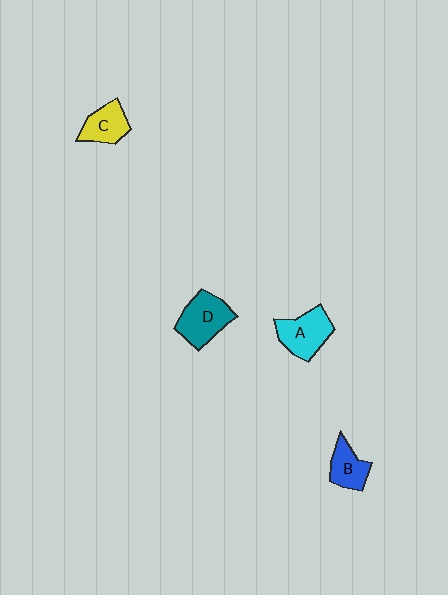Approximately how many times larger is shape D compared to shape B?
Approximately 1.4 times.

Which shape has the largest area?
Shape D (teal).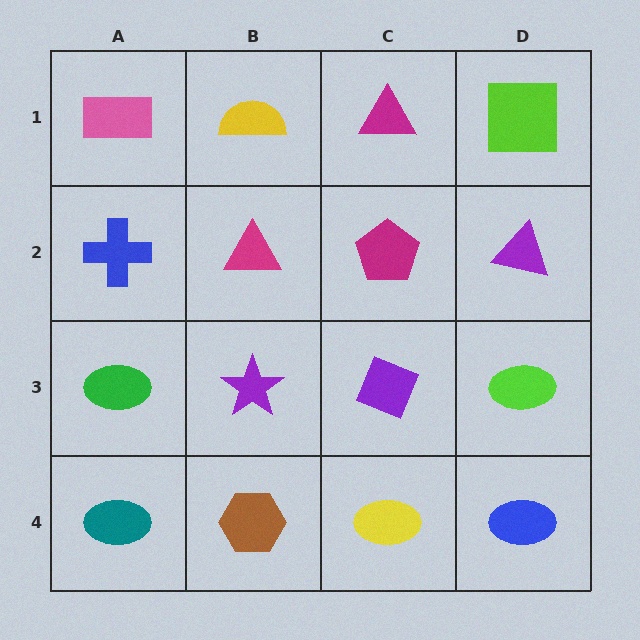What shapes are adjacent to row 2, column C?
A magenta triangle (row 1, column C), a purple diamond (row 3, column C), a magenta triangle (row 2, column B), a purple triangle (row 2, column D).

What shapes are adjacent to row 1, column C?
A magenta pentagon (row 2, column C), a yellow semicircle (row 1, column B), a lime square (row 1, column D).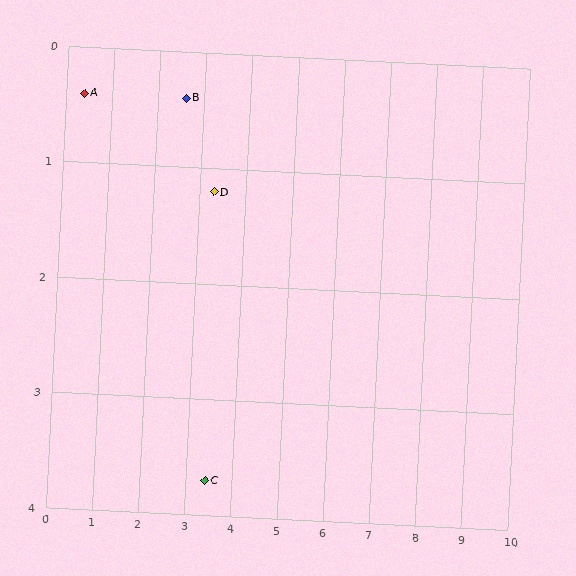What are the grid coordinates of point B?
Point B is at approximately (2.6, 0.4).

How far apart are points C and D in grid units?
Points C and D are about 2.5 grid units apart.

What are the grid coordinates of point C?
Point C is at approximately (3.4, 3.7).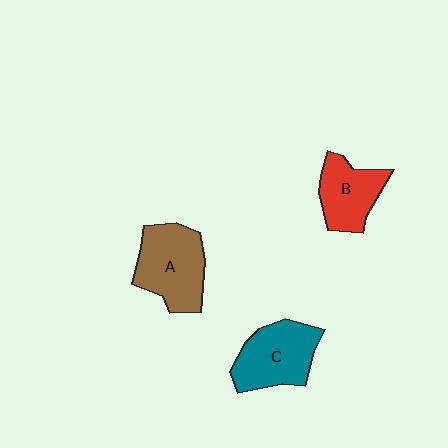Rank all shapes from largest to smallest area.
From largest to smallest: A (brown), C (teal), B (red).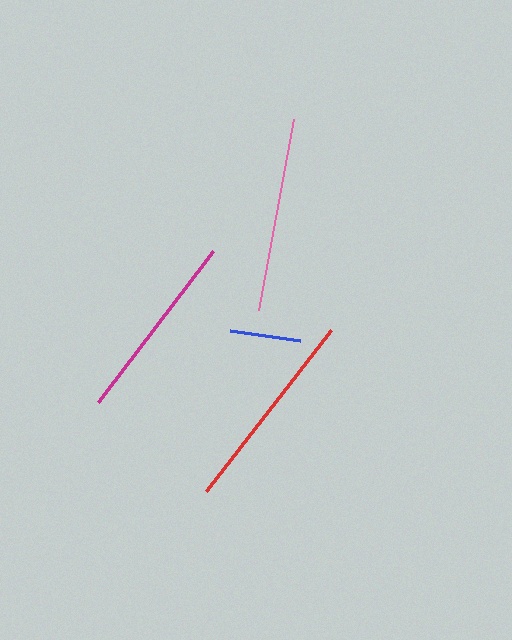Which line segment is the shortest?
The blue line is the shortest at approximately 70 pixels.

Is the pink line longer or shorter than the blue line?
The pink line is longer than the blue line.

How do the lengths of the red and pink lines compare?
The red and pink lines are approximately the same length.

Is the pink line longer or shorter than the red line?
The red line is longer than the pink line.